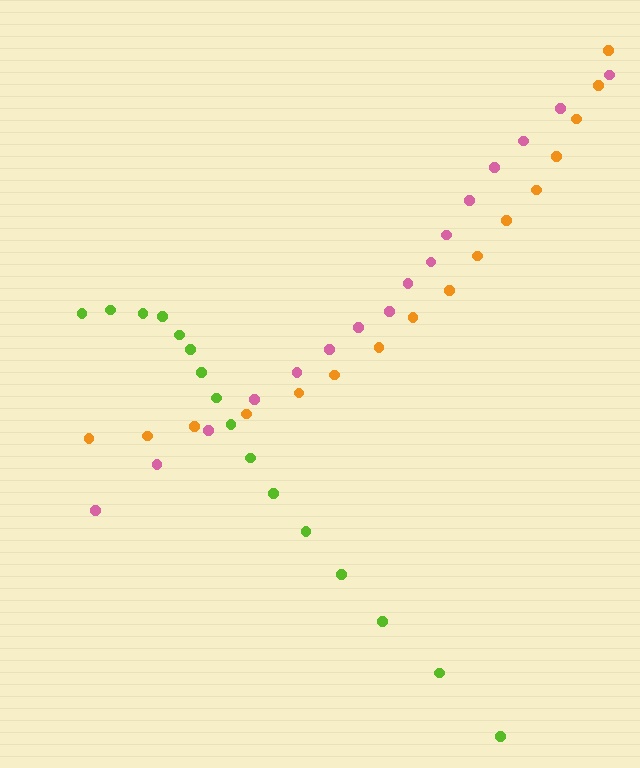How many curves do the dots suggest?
There are 3 distinct paths.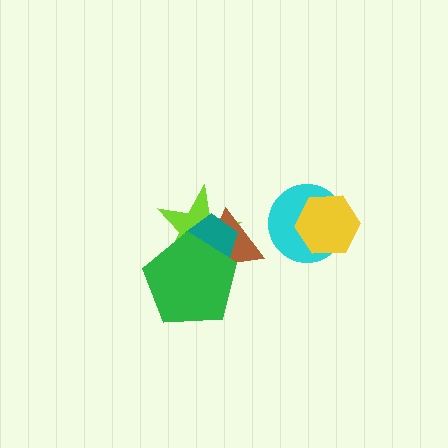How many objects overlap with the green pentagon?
3 objects overlap with the green pentagon.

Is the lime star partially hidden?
Yes, it is partially covered by another shape.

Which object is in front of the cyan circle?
The yellow hexagon is in front of the cyan circle.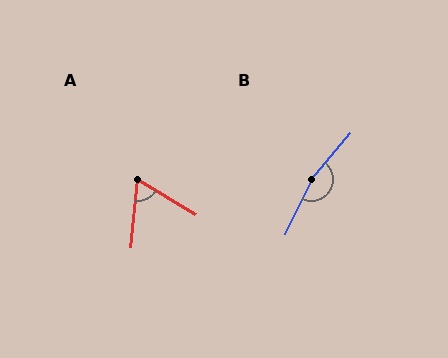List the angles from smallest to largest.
A (64°), B (165°).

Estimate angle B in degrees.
Approximately 165 degrees.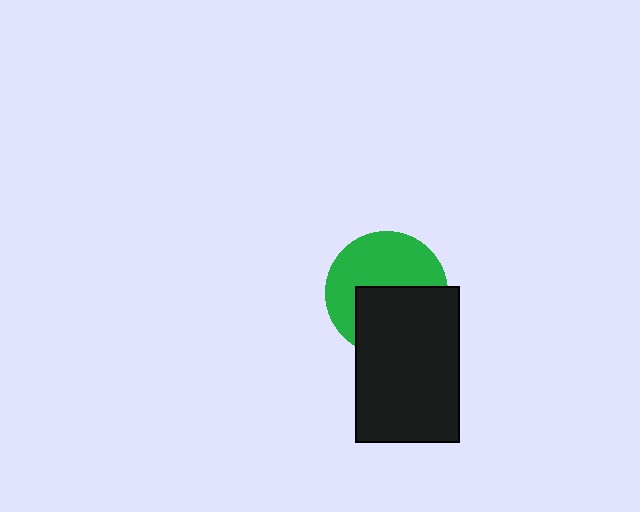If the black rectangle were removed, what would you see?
You would see the complete green circle.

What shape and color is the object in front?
The object in front is a black rectangle.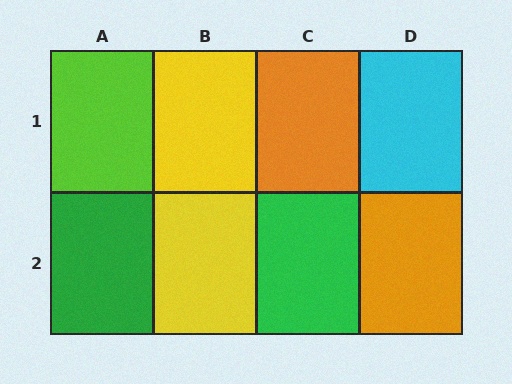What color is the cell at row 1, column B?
Yellow.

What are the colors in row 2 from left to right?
Green, yellow, green, orange.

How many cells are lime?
1 cell is lime.